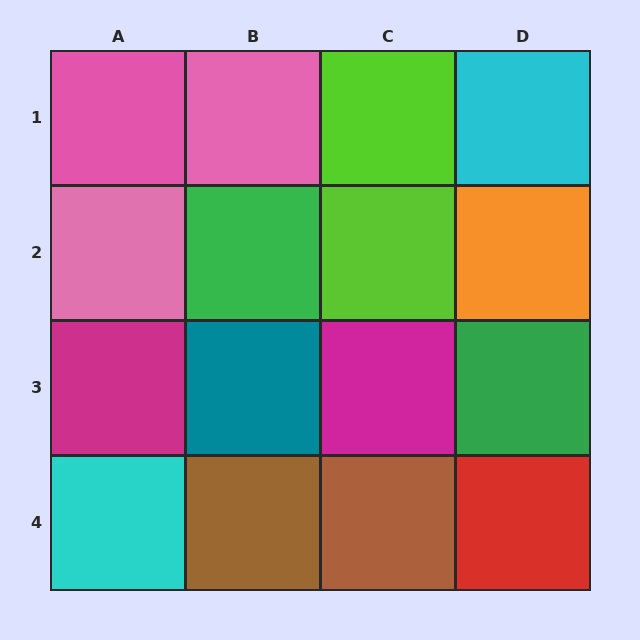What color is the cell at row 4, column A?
Cyan.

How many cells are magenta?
2 cells are magenta.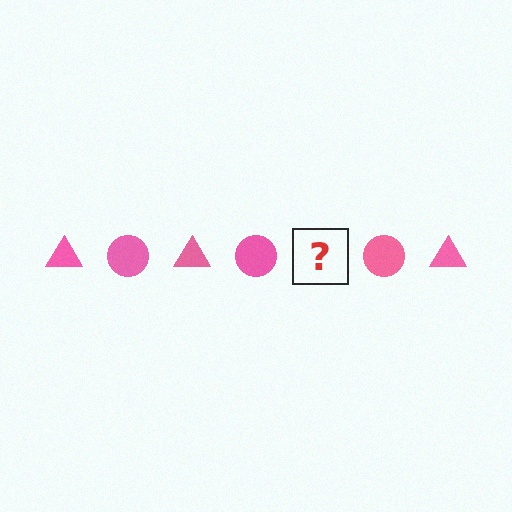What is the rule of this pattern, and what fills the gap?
The rule is that the pattern cycles through triangle, circle shapes in pink. The gap should be filled with a pink triangle.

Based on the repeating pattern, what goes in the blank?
The blank should be a pink triangle.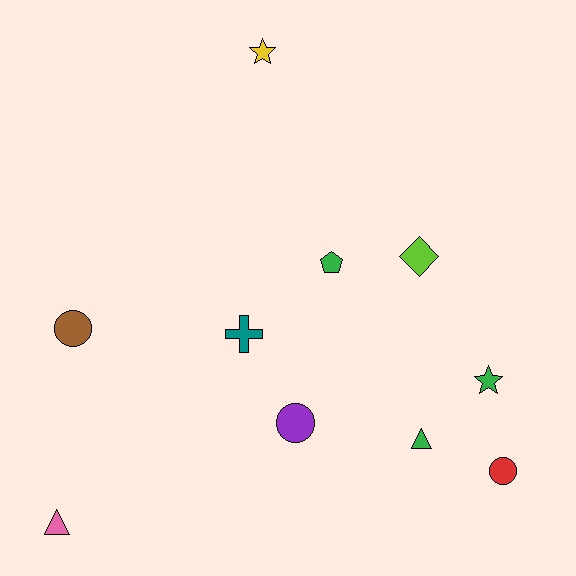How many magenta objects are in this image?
There are no magenta objects.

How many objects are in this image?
There are 10 objects.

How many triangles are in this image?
There are 2 triangles.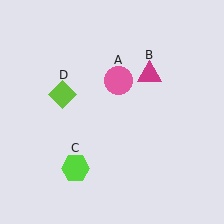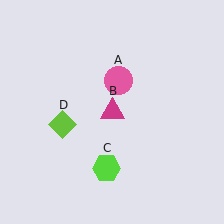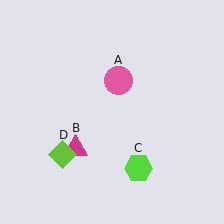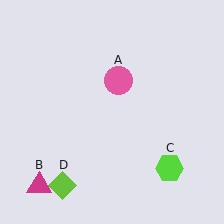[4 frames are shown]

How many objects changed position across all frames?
3 objects changed position: magenta triangle (object B), lime hexagon (object C), lime diamond (object D).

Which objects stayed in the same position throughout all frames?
Pink circle (object A) remained stationary.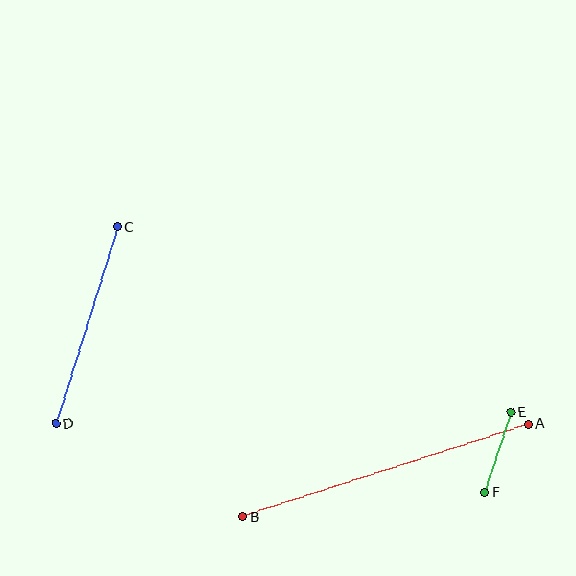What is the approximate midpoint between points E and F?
The midpoint is at approximately (498, 453) pixels.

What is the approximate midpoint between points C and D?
The midpoint is at approximately (87, 325) pixels.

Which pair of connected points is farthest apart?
Points A and B are farthest apart.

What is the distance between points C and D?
The distance is approximately 206 pixels.